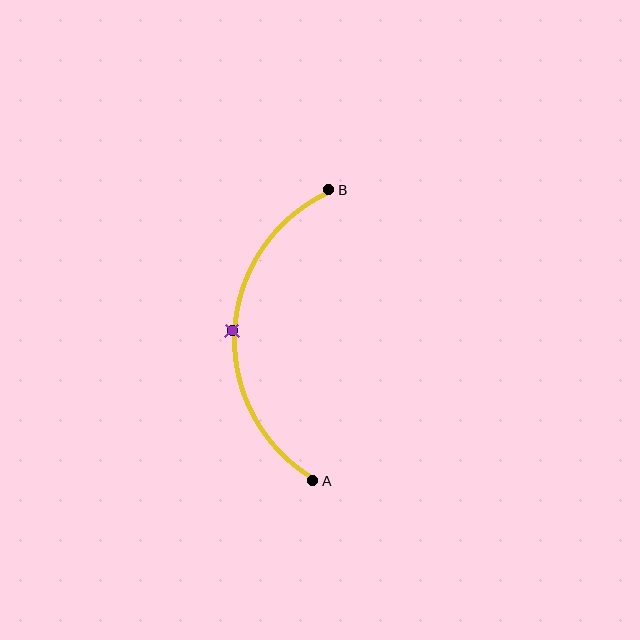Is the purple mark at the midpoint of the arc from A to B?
Yes. The purple mark lies on the arc at equal arc-length from both A and B — it is the arc midpoint.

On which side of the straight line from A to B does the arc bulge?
The arc bulges to the left of the straight line connecting A and B.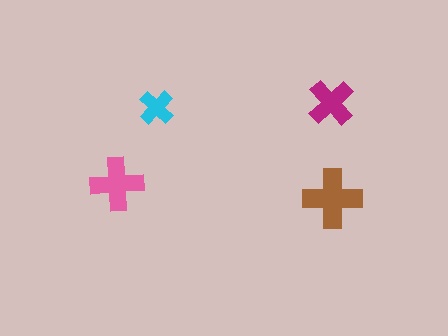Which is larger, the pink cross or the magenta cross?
The pink one.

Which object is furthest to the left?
The pink cross is leftmost.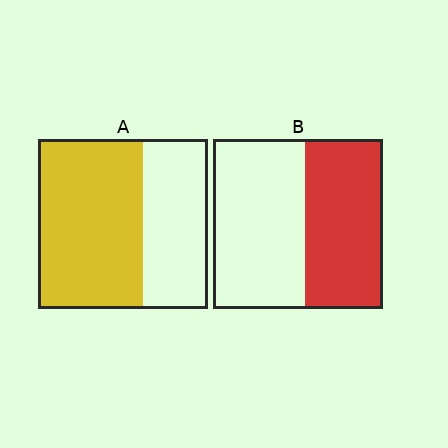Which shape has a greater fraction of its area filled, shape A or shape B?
Shape A.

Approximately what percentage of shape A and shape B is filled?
A is approximately 60% and B is approximately 45%.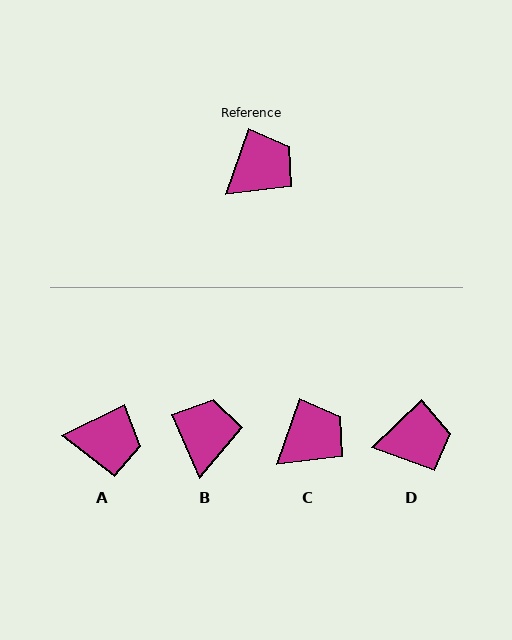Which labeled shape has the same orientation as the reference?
C.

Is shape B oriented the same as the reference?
No, it is off by about 43 degrees.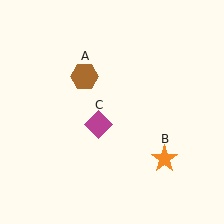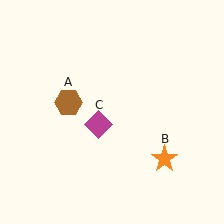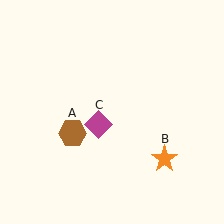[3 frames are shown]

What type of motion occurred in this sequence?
The brown hexagon (object A) rotated counterclockwise around the center of the scene.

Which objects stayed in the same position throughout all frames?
Orange star (object B) and magenta diamond (object C) remained stationary.